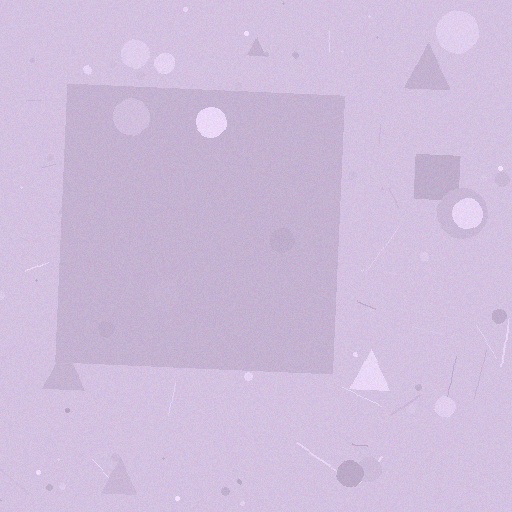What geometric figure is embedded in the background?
A square is embedded in the background.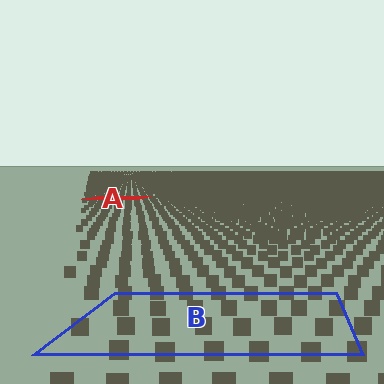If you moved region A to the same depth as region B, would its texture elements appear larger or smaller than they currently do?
They would appear larger. At a closer depth, the same texture elements are projected at a bigger on-screen size.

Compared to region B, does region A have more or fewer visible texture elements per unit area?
Region A has more texture elements per unit area — they are packed more densely because it is farther away.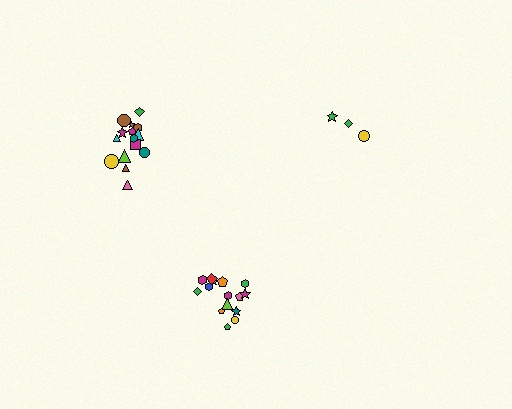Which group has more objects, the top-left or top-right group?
The top-left group.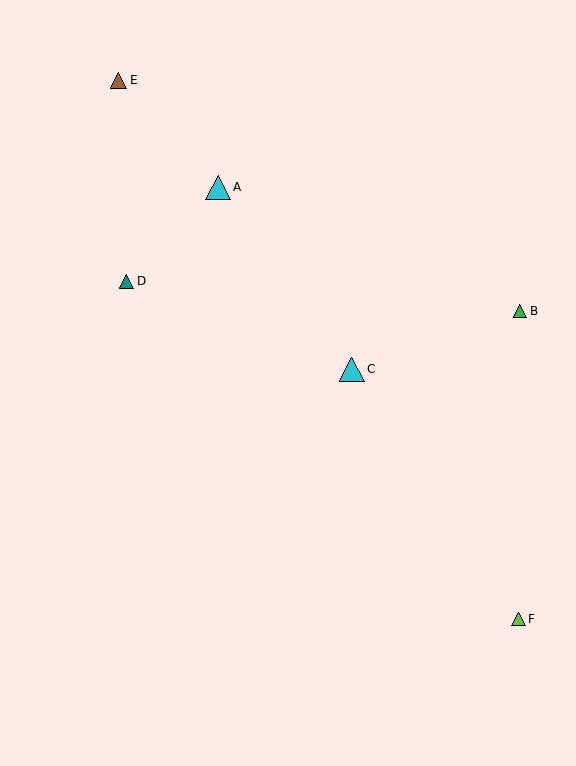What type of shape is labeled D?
Shape D is a teal triangle.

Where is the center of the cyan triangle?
The center of the cyan triangle is at (352, 369).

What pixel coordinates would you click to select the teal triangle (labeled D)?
Click at (126, 281) to select the teal triangle D.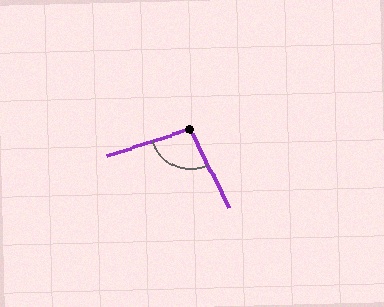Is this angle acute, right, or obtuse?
It is obtuse.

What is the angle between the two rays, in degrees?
Approximately 98 degrees.